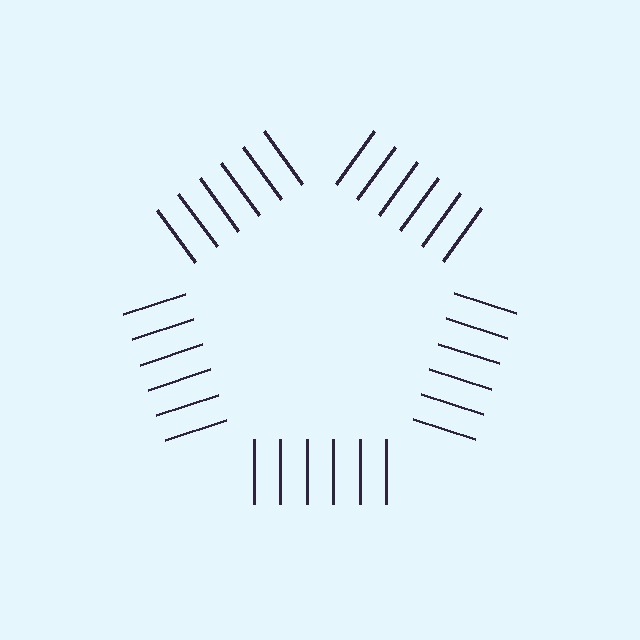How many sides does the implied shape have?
5 sides — the line-ends trace a pentagon.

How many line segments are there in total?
30 — 6 along each of the 5 edges.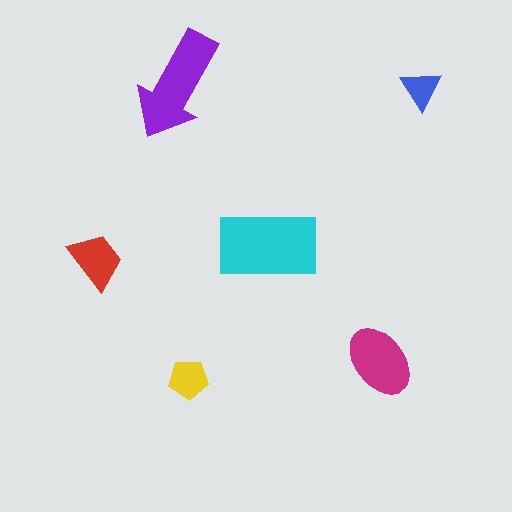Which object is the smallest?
The blue triangle.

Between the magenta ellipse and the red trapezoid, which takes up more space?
The magenta ellipse.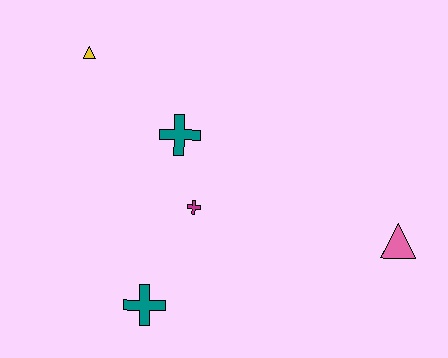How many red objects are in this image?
There are no red objects.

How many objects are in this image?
There are 5 objects.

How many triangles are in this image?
There are 2 triangles.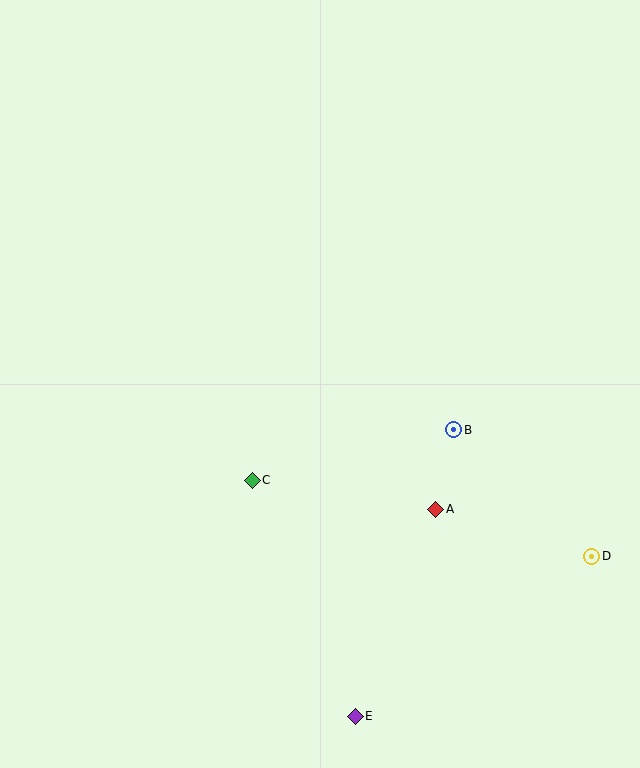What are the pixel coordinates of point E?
Point E is at (355, 716).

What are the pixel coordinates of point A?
Point A is at (436, 509).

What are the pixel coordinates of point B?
Point B is at (454, 430).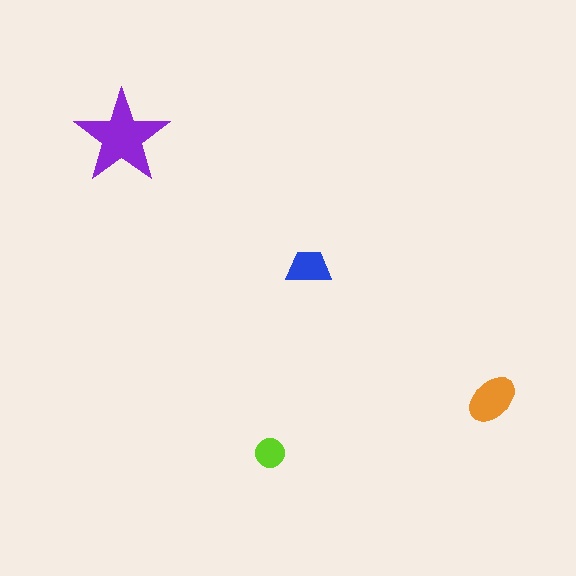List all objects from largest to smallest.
The purple star, the orange ellipse, the blue trapezoid, the lime circle.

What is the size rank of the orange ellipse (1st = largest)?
2nd.